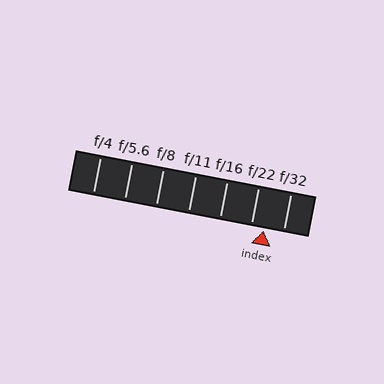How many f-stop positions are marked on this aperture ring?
There are 7 f-stop positions marked.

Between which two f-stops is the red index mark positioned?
The index mark is between f/22 and f/32.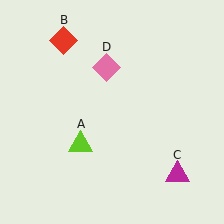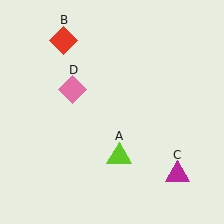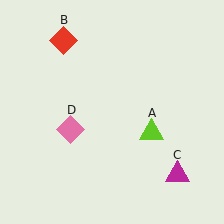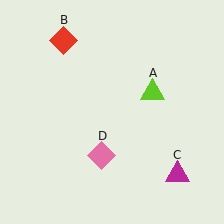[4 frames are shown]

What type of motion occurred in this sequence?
The lime triangle (object A), pink diamond (object D) rotated counterclockwise around the center of the scene.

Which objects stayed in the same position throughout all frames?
Red diamond (object B) and magenta triangle (object C) remained stationary.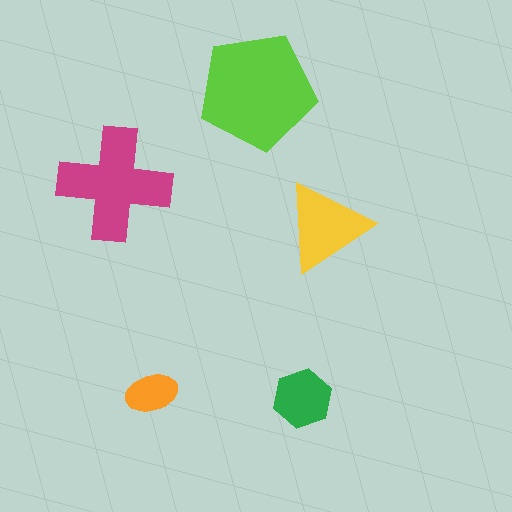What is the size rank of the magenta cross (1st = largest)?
2nd.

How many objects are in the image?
There are 5 objects in the image.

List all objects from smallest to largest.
The orange ellipse, the green hexagon, the yellow triangle, the magenta cross, the lime pentagon.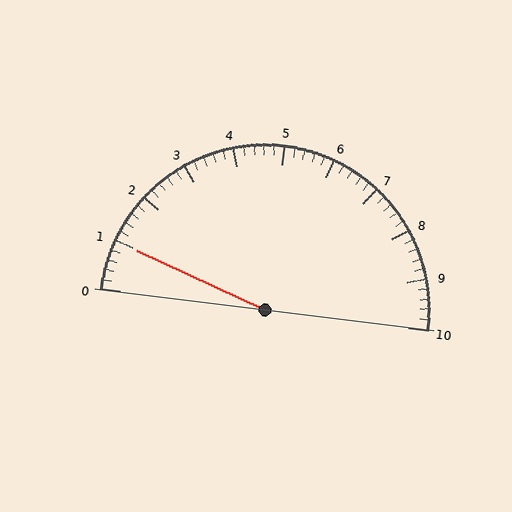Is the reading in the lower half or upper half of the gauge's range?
The reading is in the lower half of the range (0 to 10).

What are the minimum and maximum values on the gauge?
The gauge ranges from 0 to 10.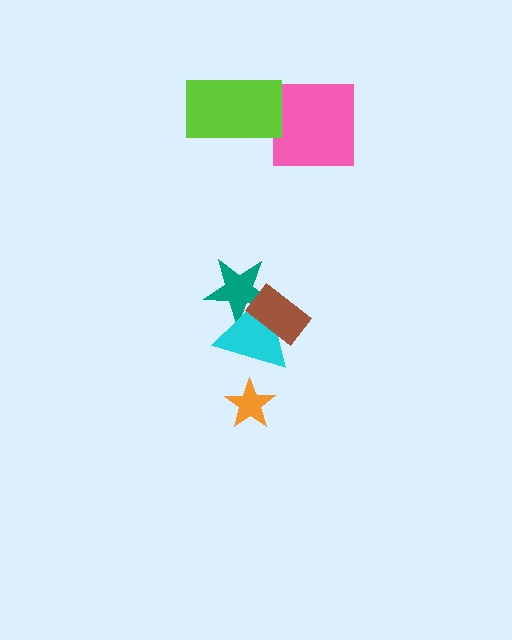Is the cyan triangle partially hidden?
Yes, it is partially covered by another shape.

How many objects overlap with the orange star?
0 objects overlap with the orange star.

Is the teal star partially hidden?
Yes, it is partially covered by another shape.